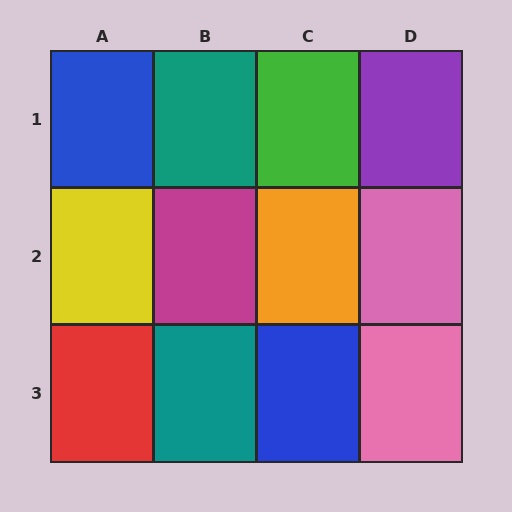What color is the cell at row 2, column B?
Magenta.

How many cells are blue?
2 cells are blue.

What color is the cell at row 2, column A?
Yellow.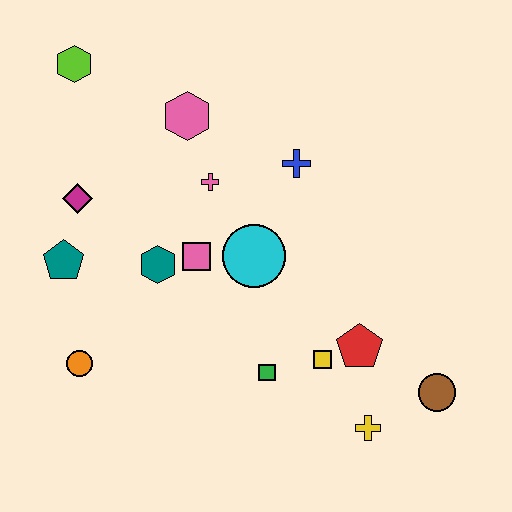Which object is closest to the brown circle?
The yellow cross is closest to the brown circle.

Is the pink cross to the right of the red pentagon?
No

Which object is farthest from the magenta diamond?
The brown circle is farthest from the magenta diamond.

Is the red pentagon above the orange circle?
Yes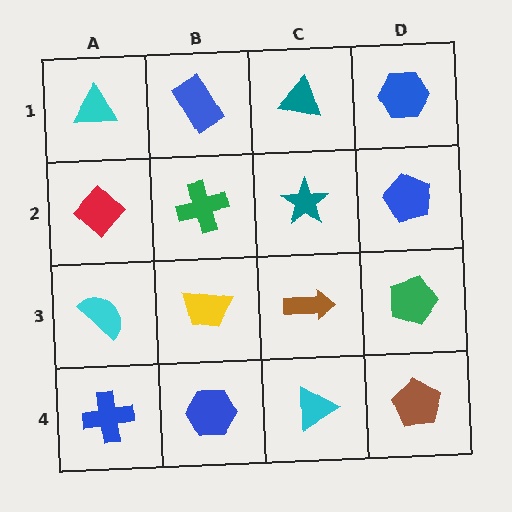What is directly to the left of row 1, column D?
A teal triangle.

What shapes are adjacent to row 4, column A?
A cyan semicircle (row 3, column A), a blue hexagon (row 4, column B).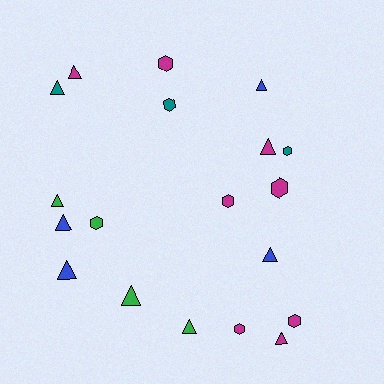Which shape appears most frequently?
Triangle, with 11 objects.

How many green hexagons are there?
There is 1 green hexagon.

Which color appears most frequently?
Magenta, with 8 objects.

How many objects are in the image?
There are 19 objects.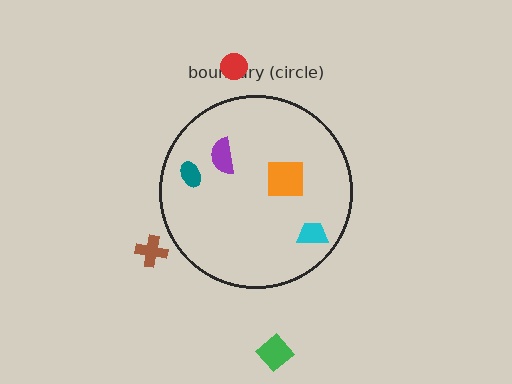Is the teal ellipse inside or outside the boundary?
Inside.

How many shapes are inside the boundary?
4 inside, 3 outside.